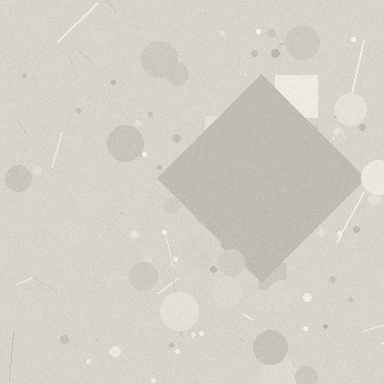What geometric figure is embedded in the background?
A diamond is embedded in the background.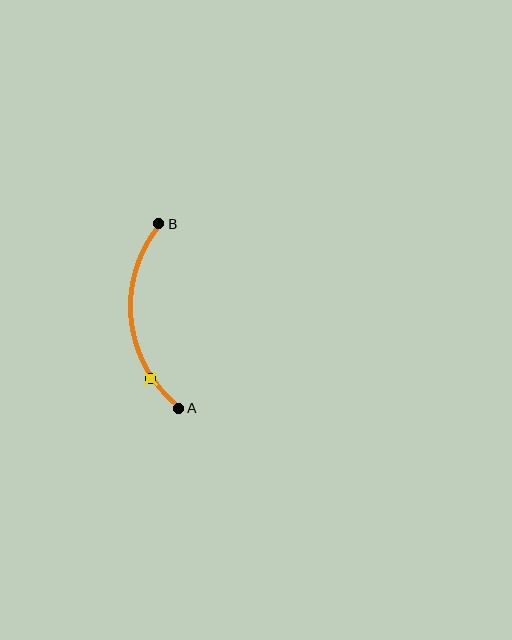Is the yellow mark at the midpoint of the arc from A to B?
No. The yellow mark lies on the arc but is closer to endpoint A. The arc midpoint would be at the point on the curve equidistant along the arc from both A and B.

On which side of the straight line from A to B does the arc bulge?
The arc bulges to the left of the straight line connecting A and B.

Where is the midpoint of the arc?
The arc midpoint is the point on the curve farthest from the straight line joining A and B. It sits to the left of that line.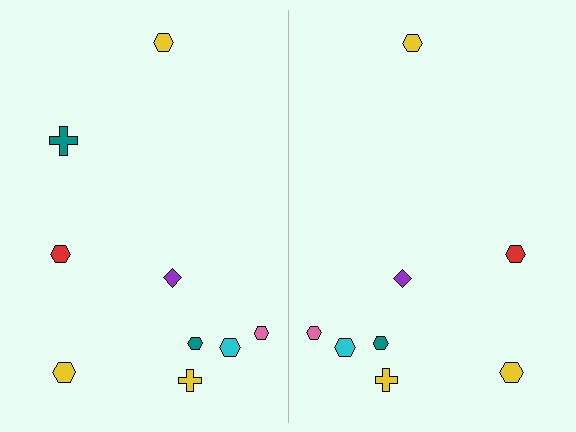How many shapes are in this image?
There are 17 shapes in this image.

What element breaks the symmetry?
A teal cross is missing from the right side.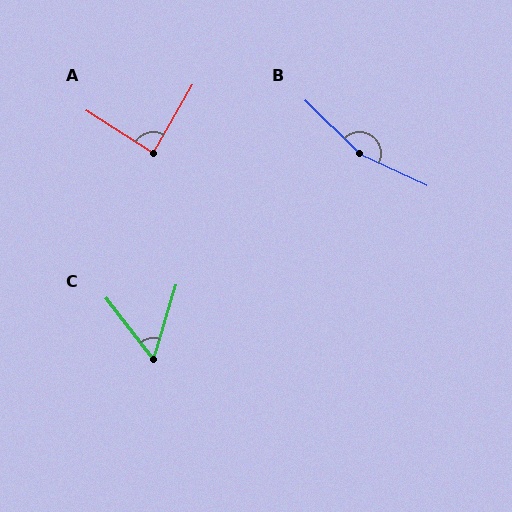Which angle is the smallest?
C, at approximately 55 degrees.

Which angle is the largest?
B, at approximately 161 degrees.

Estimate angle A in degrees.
Approximately 87 degrees.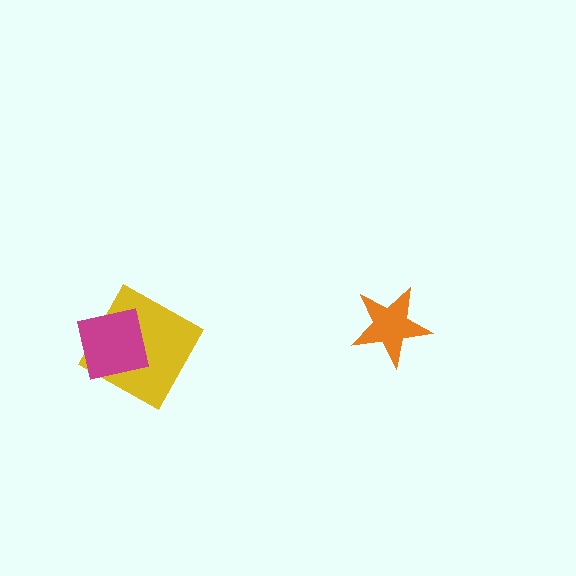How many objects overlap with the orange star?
0 objects overlap with the orange star.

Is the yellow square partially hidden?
Yes, it is partially covered by another shape.